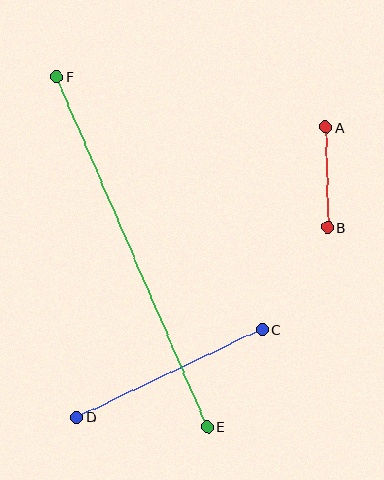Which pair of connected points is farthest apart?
Points E and F are farthest apart.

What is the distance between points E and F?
The distance is approximately 381 pixels.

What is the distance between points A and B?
The distance is approximately 100 pixels.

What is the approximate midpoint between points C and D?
The midpoint is at approximately (170, 373) pixels.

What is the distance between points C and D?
The distance is approximately 205 pixels.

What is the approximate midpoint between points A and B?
The midpoint is at approximately (327, 177) pixels.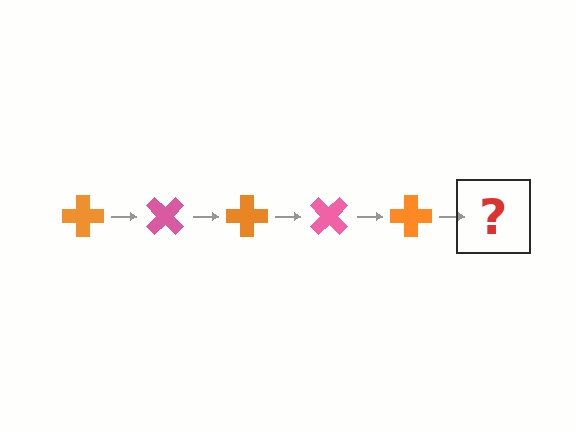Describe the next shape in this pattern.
It should be a pink cross, rotated 225 degrees from the start.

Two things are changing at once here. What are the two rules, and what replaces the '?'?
The two rules are that it rotates 45 degrees each step and the color cycles through orange and pink. The '?' should be a pink cross, rotated 225 degrees from the start.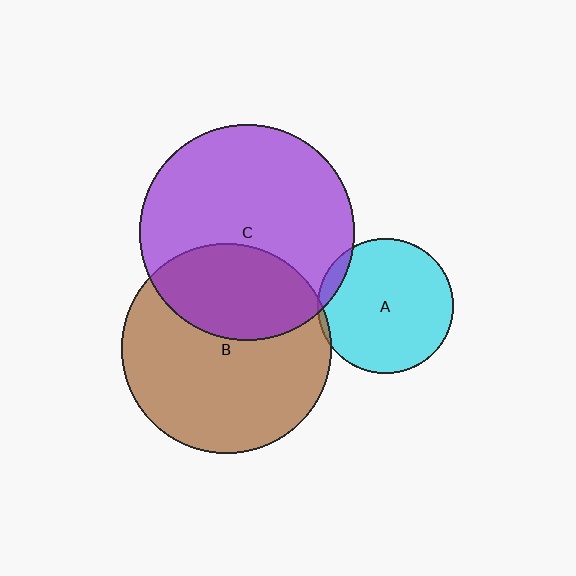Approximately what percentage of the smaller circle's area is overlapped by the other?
Approximately 5%.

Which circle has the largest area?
Circle C (purple).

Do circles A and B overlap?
Yes.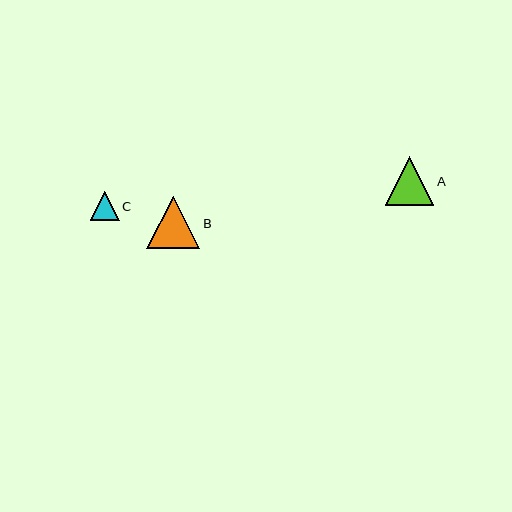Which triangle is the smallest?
Triangle C is the smallest with a size of approximately 28 pixels.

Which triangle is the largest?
Triangle B is the largest with a size of approximately 53 pixels.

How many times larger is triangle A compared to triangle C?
Triangle A is approximately 1.7 times the size of triangle C.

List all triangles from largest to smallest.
From largest to smallest: B, A, C.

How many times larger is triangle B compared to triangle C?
Triangle B is approximately 1.9 times the size of triangle C.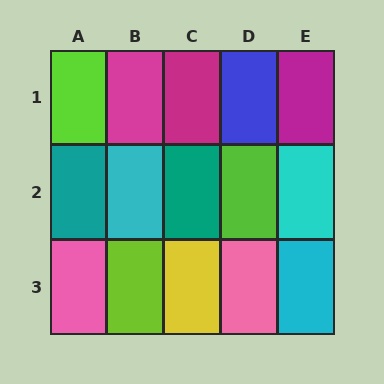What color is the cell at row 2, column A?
Teal.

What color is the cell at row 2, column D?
Lime.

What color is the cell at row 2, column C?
Teal.